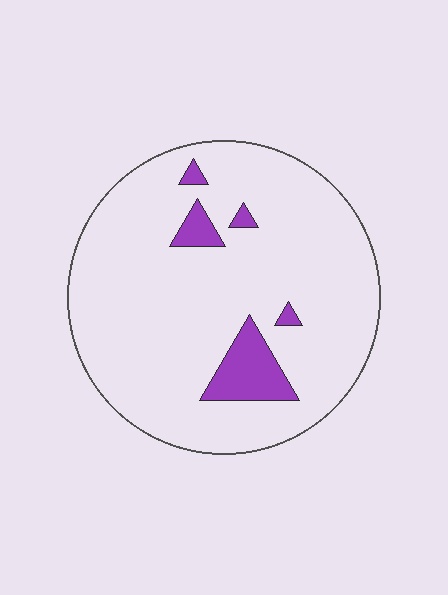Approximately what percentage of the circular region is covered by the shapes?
Approximately 10%.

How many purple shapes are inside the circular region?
5.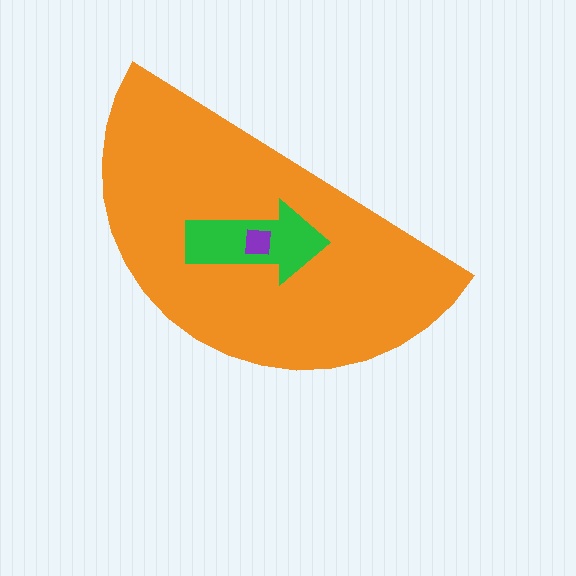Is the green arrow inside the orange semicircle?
Yes.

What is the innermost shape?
The purple square.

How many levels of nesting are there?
3.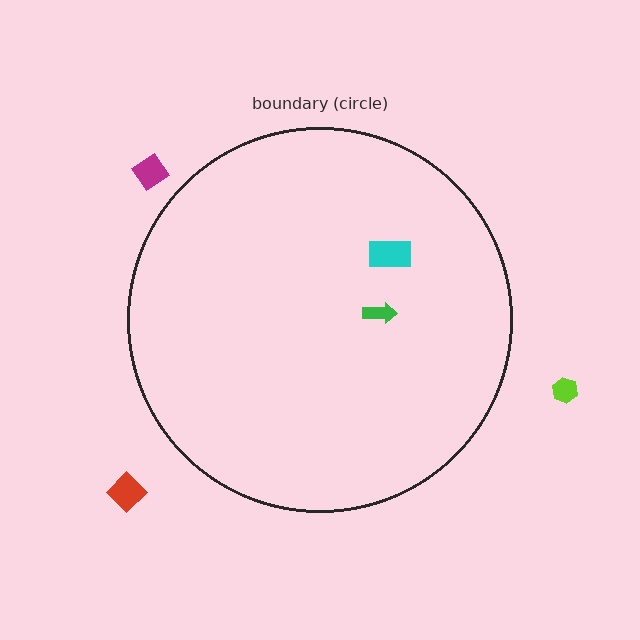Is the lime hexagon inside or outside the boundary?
Outside.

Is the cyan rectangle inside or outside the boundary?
Inside.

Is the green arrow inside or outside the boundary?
Inside.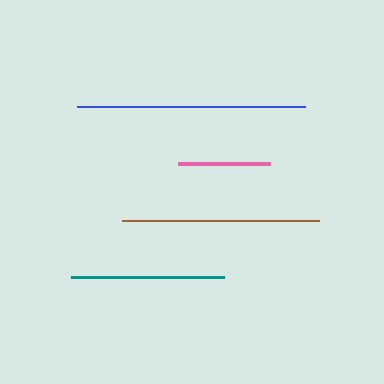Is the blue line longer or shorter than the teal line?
The blue line is longer than the teal line.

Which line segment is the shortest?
The pink line is the shortest at approximately 92 pixels.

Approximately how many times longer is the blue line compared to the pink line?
The blue line is approximately 2.5 times the length of the pink line.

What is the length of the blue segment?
The blue segment is approximately 228 pixels long.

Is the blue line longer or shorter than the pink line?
The blue line is longer than the pink line.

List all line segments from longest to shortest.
From longest to shortest: blue, brown, teal, pink.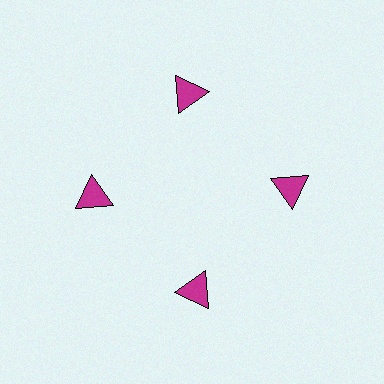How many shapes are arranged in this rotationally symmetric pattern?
There are 4 shapes, arranged in 4 groups of 1.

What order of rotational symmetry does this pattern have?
This pattern has 4-fold rotational symmetry.